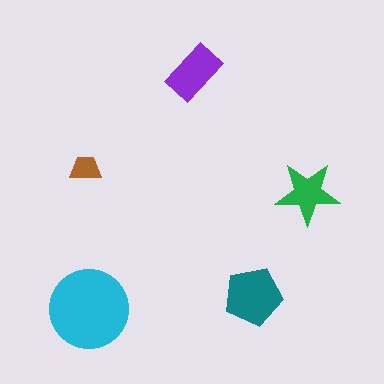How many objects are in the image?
There are 5 objects in the image.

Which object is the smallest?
The brown trapezoid.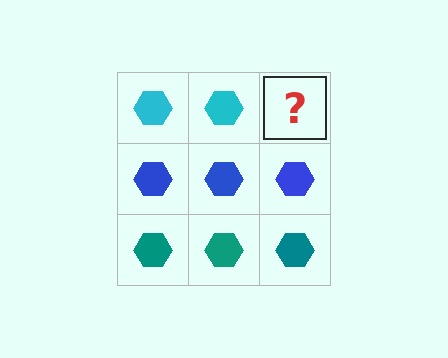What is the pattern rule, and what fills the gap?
The rule is that each row has a consistent color. The gap should be filled with a cyan hexagon.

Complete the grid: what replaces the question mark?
The question mark should be replaced with a cyan hexagon.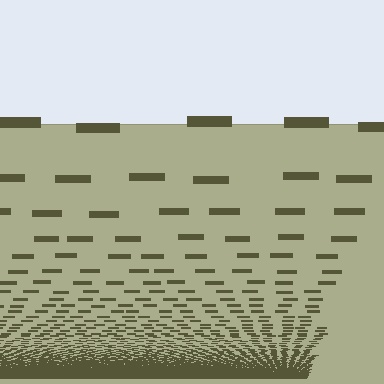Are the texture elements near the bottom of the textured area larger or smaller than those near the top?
Smaller. The gradient is inverted — elements near the bottom are smaller and denser.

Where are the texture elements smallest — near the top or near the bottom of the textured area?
Near the bottom.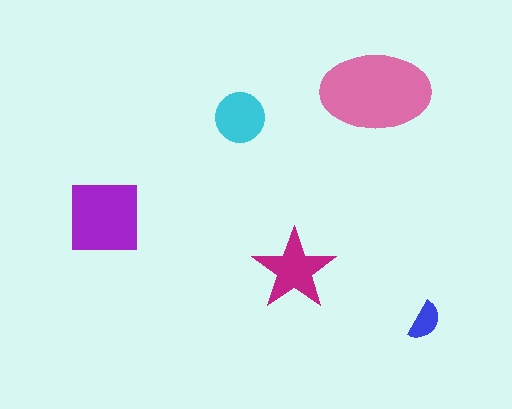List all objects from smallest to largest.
The blue semicircle, the cyan circle, the magenta star, the purple square, the pink ellipse.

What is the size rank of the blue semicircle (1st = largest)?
5th.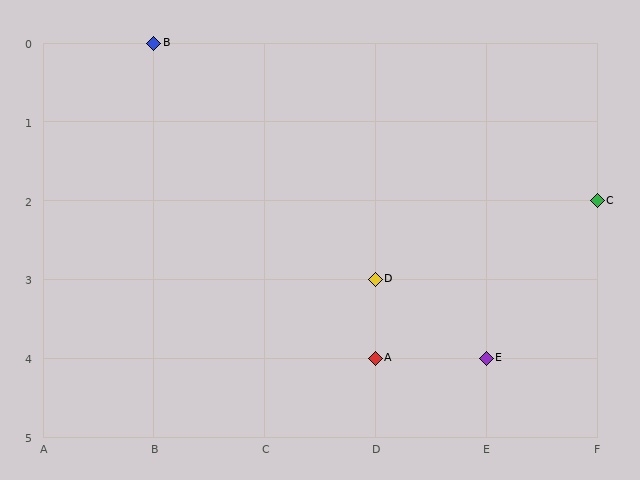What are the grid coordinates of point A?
Point A is at grid coordinates (D, 4).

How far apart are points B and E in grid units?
Points B and E are 3 columns and 4 rows apart (about 5.0 grid units diagonally).